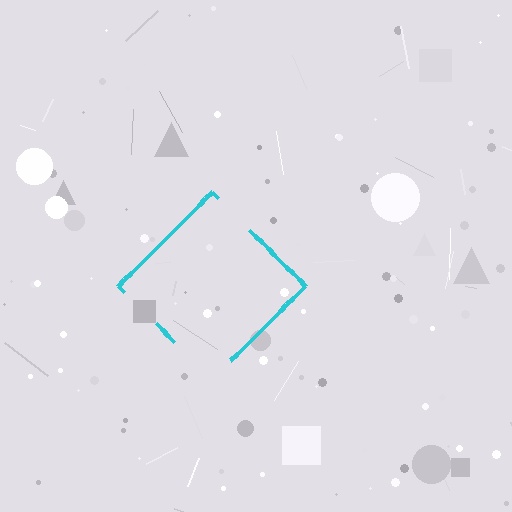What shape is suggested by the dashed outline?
The dashed outline suggests a diamond.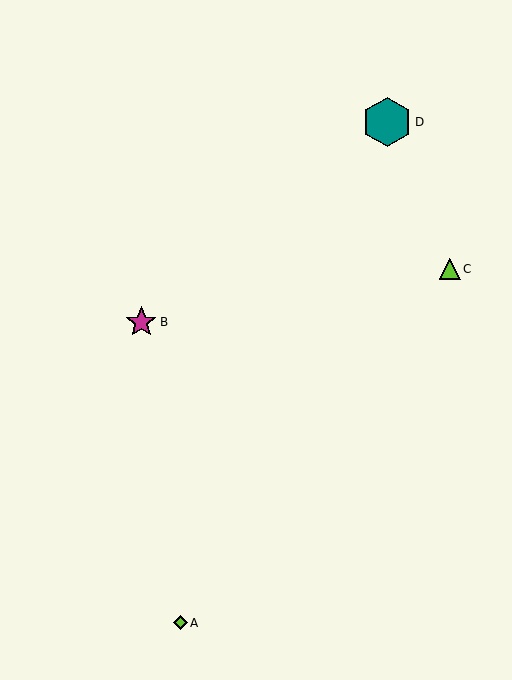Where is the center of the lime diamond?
The center of the lime diamond is at (180, 623).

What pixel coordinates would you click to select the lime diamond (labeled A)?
Click at (180, 623) to select the lime diamond A.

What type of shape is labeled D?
Shape D is a teal hexagon.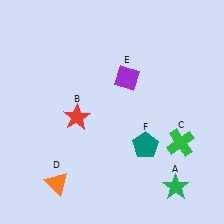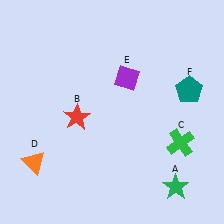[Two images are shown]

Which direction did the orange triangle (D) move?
The orange triangle (D) moved left.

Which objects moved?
The objects that moved are: the orange triangle (D), the teal pentagon (F).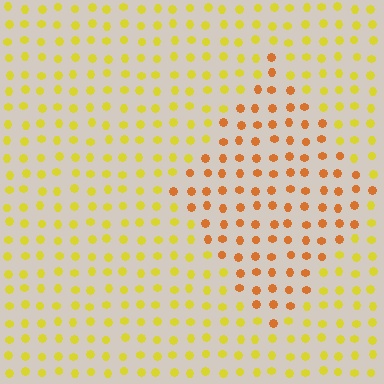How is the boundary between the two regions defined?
The boundary is defined purely by a slight shift in hue (about 35 degrees). Spacing, size, and orientation are identical on both sides.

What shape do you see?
I see a diamond.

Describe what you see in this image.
The image is filled with small yellow elements in a uniform arrangement. A diamond-shaped region is visible where the elements are tinted to a slightly different hue, forming a subtle color boundary.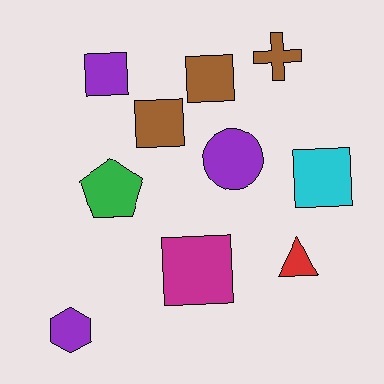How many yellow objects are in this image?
There are no yellow objects.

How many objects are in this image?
There are 10 objects.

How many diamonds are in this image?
There are no diamonds.